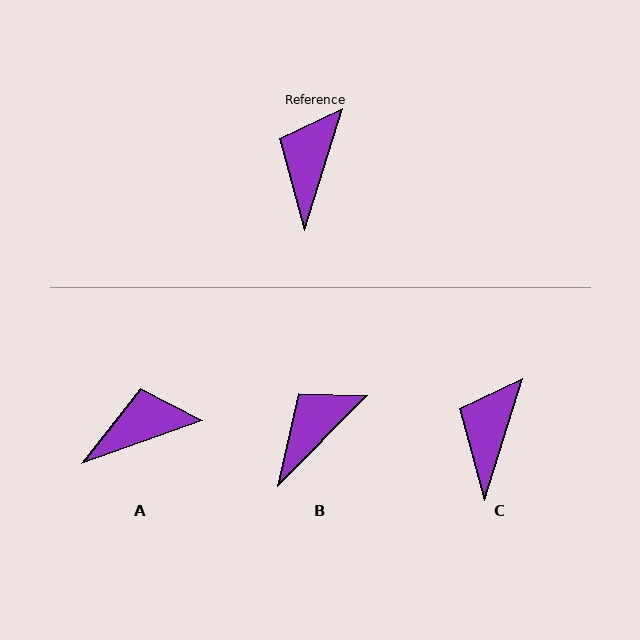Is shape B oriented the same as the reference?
No, it is off by about 28 degrees.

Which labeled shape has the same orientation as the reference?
C.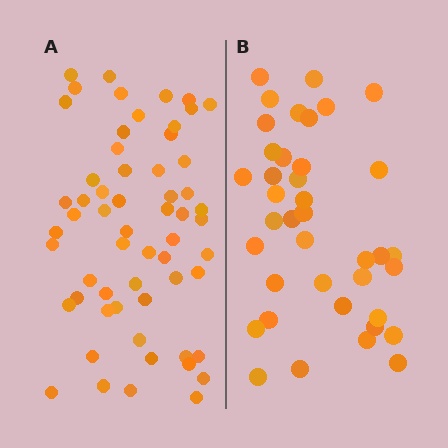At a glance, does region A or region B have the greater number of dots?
Region A (the left region) has more dots.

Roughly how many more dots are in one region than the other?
Region A has approximately 20 more dots than region B.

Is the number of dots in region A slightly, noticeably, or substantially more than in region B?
Region A has substantially more. The ratio is roughly 1.5 to 1.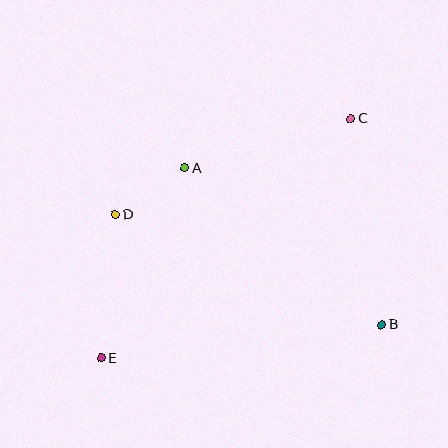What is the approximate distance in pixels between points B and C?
The distance between B and C is approximately 208 pixels.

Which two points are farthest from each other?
Points C and E are farthest from each other.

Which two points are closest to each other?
Points A and D are closest to each other.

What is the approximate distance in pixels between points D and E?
The distance between D and E is approximately 144 pixels.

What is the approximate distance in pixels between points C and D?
The distance between C and D is approximately 254 pixels.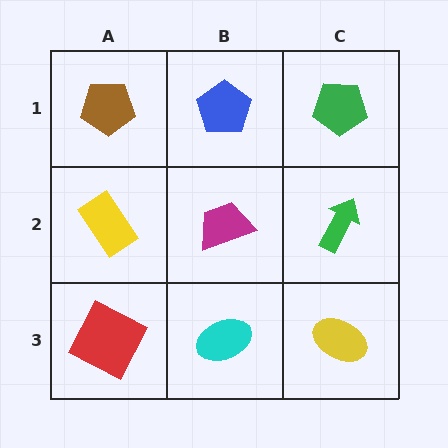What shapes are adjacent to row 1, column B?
A magenta trapezoid (row 2, column B), a brown pentagon (row 1, column A), a green pentagon (row 1, column C).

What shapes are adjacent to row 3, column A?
A yellow rectangle (row 2, column A), a cyan ellipse (row 3, column B).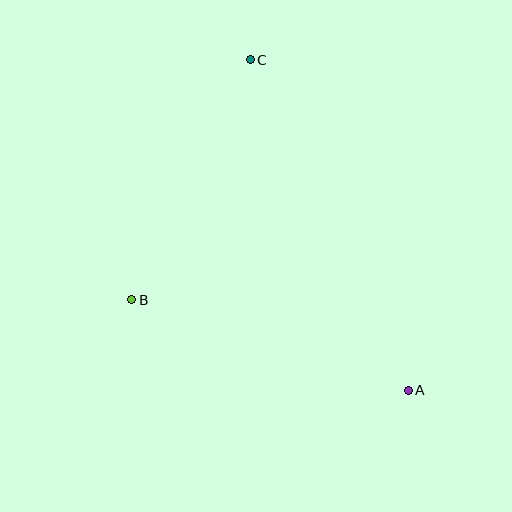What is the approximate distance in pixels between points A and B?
The distance between A and B is approximately 291 pixels.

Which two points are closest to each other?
Points B and C are closest to each other.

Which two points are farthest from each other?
Points A and C are farthest from each other.